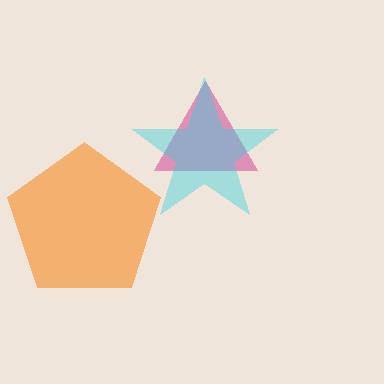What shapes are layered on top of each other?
The layered shapes are: a magenta triangle, an orange pentagon, a cyan star.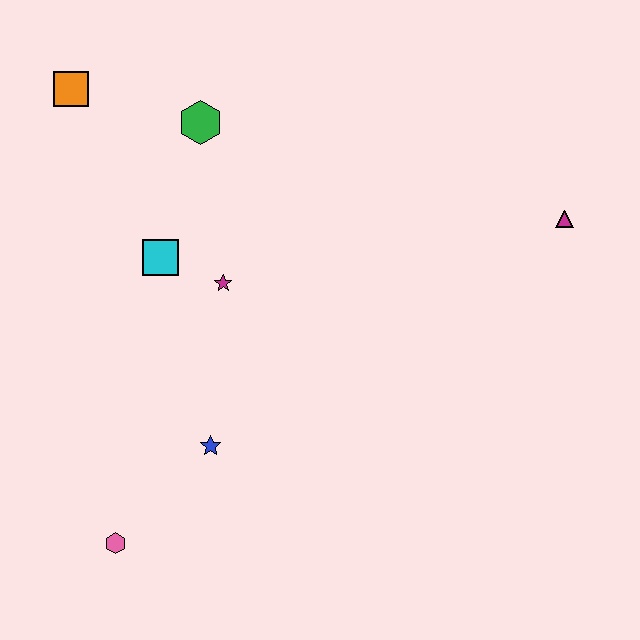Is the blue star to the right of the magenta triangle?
No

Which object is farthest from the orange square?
The magenta triangle is farthest from the orange square.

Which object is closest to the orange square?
The green hexagon is closest to the orange square.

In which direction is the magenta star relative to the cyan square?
The magenta star is to the right of the cyan square.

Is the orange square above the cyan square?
Yes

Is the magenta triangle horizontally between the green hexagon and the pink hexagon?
No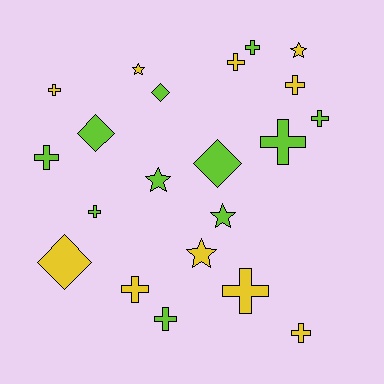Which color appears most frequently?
Lime, with 11 objects.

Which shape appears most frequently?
Cross, with 12 objects.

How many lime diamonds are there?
There are 3 lime diamonds.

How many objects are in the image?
There are 21 objects.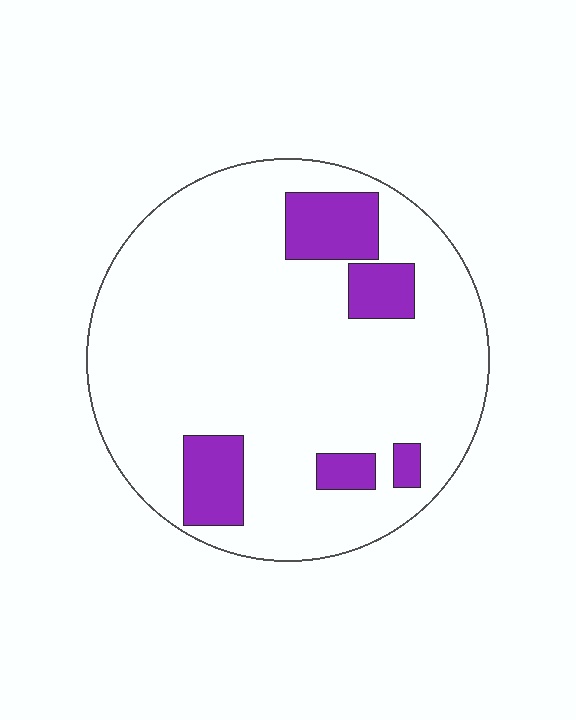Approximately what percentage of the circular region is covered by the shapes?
Approximately 15%.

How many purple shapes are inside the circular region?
5.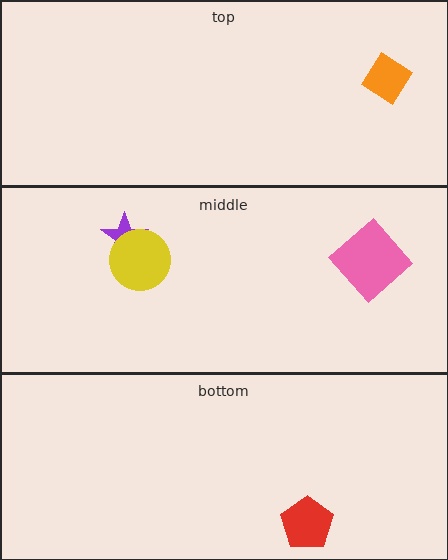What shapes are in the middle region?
The purple star, the pink diamond, the yellow circle.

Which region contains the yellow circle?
The middle region.